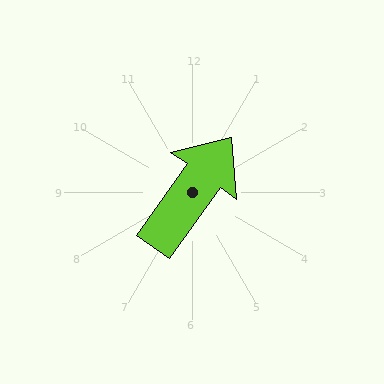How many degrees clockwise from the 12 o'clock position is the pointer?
Approximately 36 degrees.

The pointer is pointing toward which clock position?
Roughly 1 o'clock.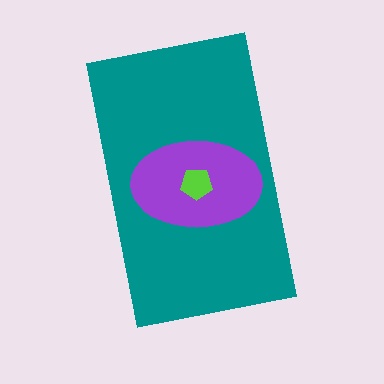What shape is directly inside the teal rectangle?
The purple ellipse.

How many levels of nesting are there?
3.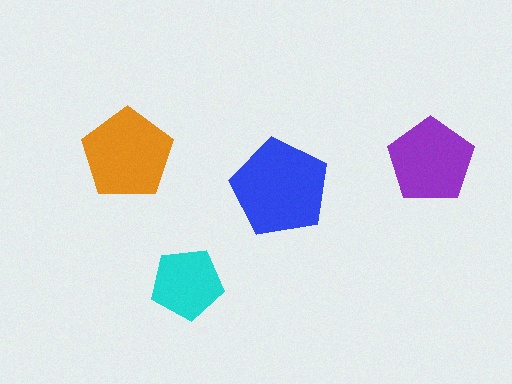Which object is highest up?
The orange pentagon is topmost.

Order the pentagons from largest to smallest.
the blue one, the orange one, the purple one, the cyan one.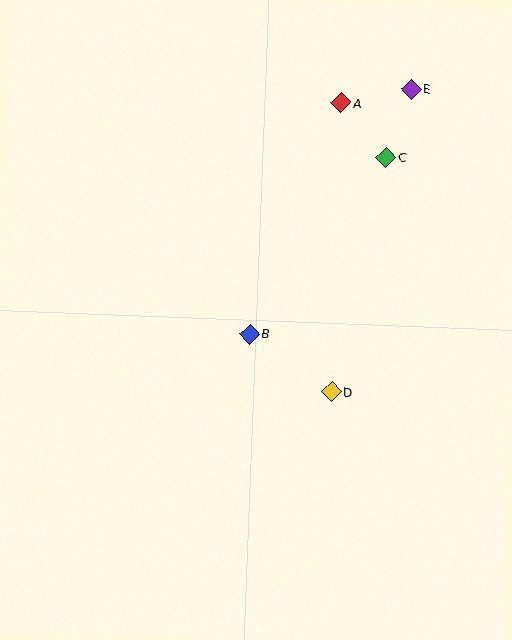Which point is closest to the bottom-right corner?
Point D is closest to the bottom-right corner.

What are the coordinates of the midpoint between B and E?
The midpoint between B and E is at (330, 212).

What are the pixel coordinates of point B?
Point B is at (249, 334).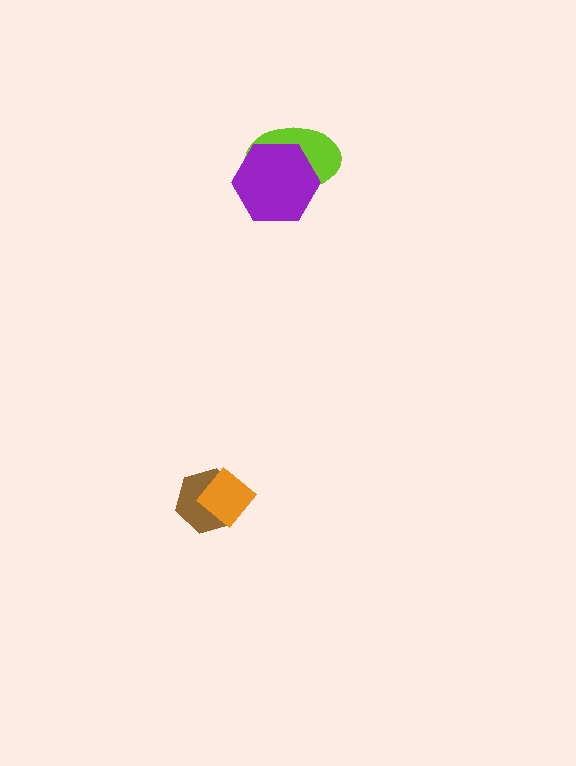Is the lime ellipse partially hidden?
Yes, it is partially covered by another shape.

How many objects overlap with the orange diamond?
1 object overlaps with the orange diamond.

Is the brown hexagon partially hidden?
Yes, it is partially covered by another shape.